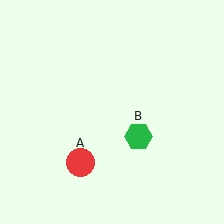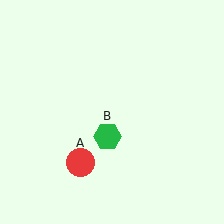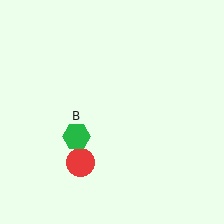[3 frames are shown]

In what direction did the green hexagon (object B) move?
The green hexagon (object B) moved left.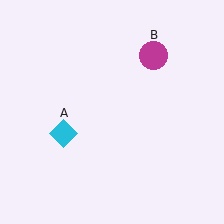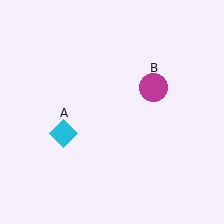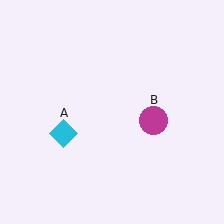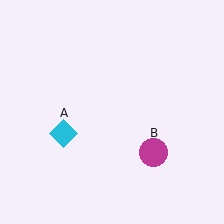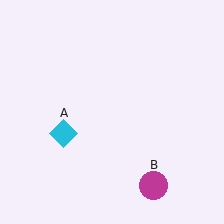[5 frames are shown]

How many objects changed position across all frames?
1 object changed position: magenta circle (object B).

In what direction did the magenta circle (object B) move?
The magenta circle (object B) moved down.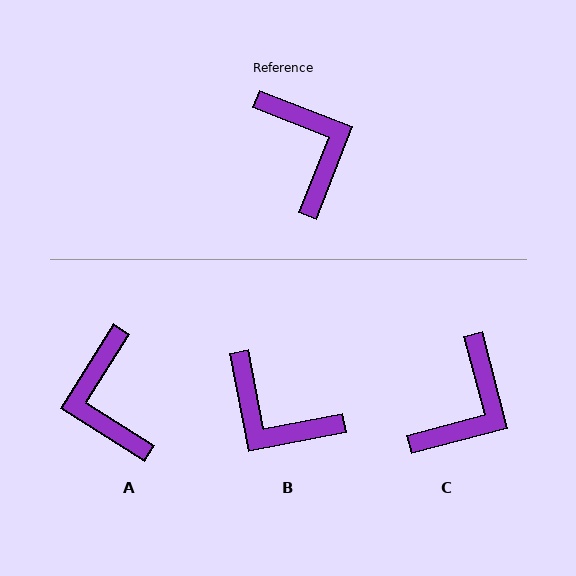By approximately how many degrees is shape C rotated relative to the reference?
Approximately 54 degrees clockwise.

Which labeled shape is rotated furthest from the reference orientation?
A, about 169 degrees away.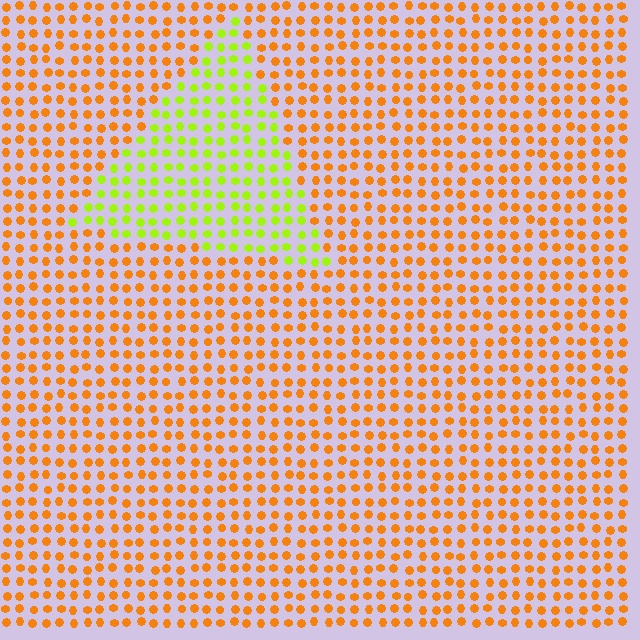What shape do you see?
I see a triangle.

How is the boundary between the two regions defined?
The boundary is defined purely by a slight shift in hue (about 53 degrees). Spacing, size, and orientation are identical on both sides.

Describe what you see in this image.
The image is filled with small orange elements in a uniform arrangement. A triangle-shaped region is visible where the elements are tinted to a slightly different hue, forming a subtle color boundary.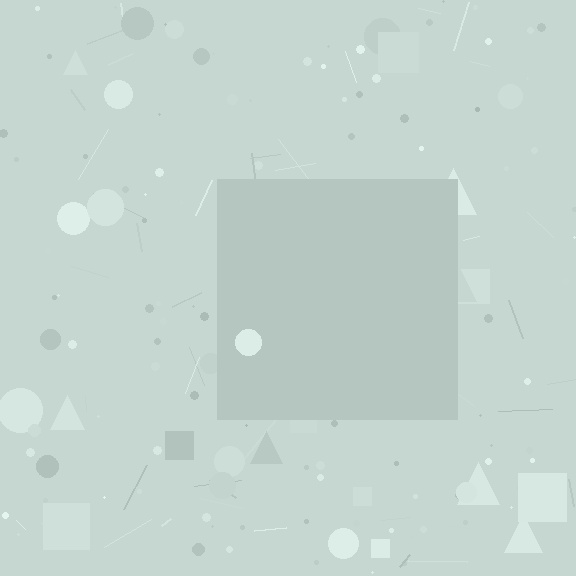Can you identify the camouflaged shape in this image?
The camouflaged shape is a square.